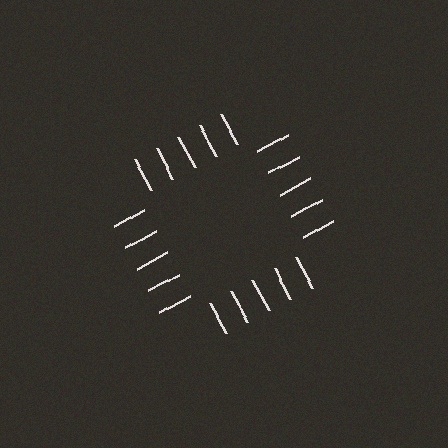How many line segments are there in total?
20 — 5 along each of the 4 edges.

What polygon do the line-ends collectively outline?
An illusory square — the line segments terminate on its edges but no continuous stroke is drawn.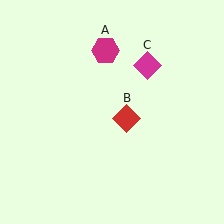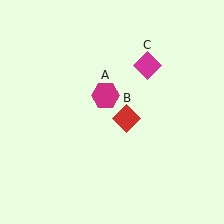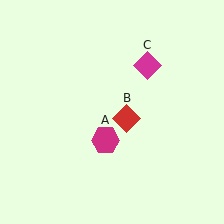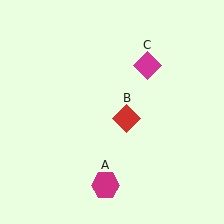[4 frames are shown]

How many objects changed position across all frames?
1 object changed position: magenta hexagon (object A).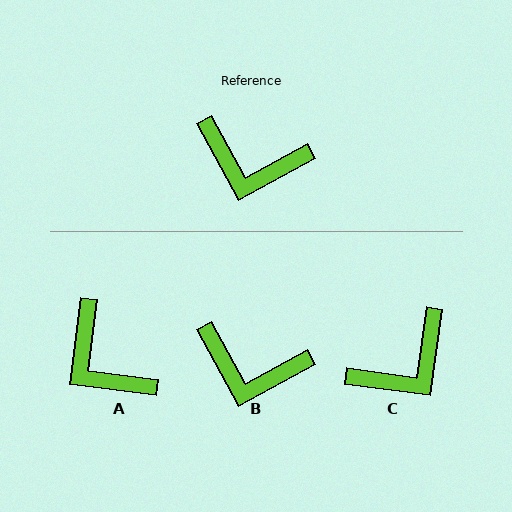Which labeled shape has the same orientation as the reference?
B.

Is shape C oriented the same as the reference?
No, it is off by about 54 degrees.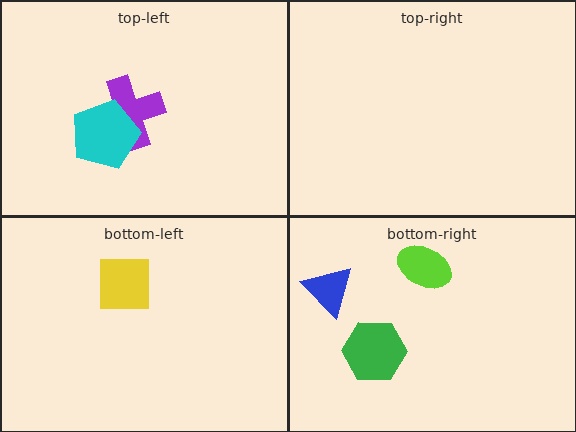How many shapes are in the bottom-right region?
3.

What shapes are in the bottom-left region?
The yellow square.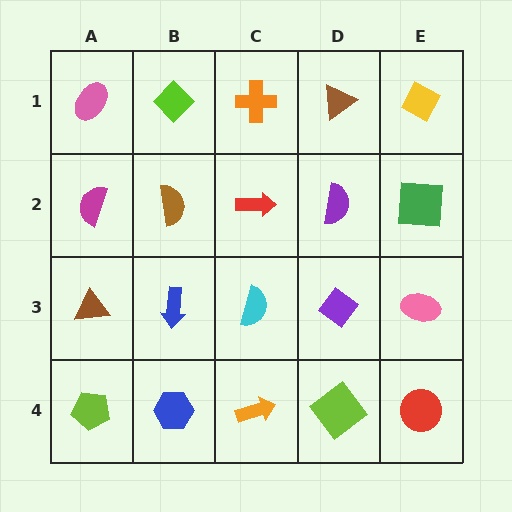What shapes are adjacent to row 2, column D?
A brown triangle (row 1, column D), a purple diamond (row 3, column D), a red arrow (row 2, column C), a green square (row 2, column E).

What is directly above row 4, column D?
A purple diamond.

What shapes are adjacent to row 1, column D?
A purple semicircle (row 2, column D), an orange cross (row 1, column C), a yellow diamond (row 1, column E).